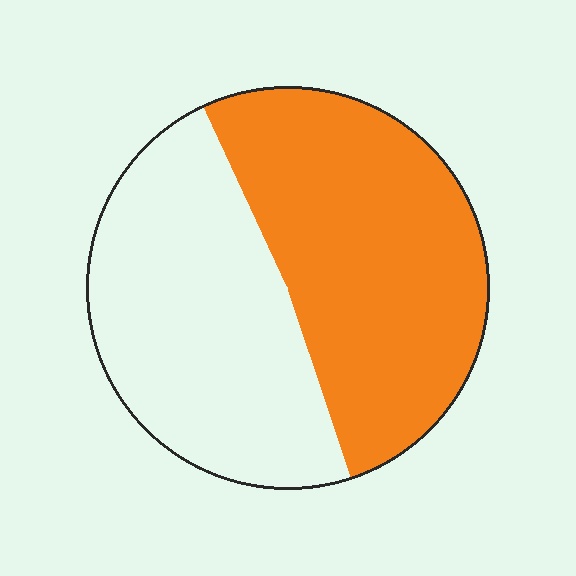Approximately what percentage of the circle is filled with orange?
Approximately 50%.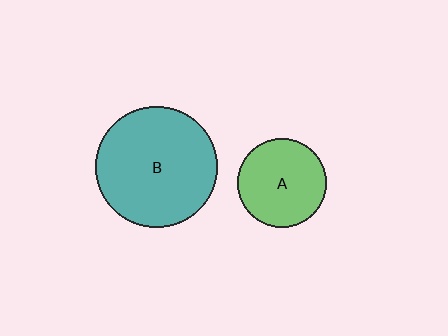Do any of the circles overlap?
No, none of the circles overlap.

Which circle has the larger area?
Circle B (teal).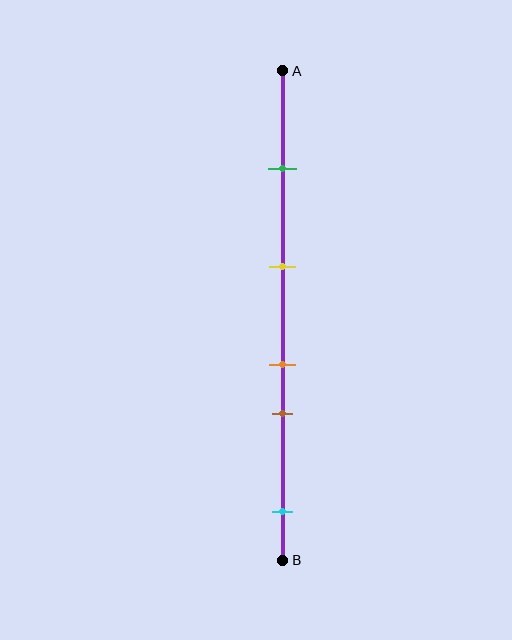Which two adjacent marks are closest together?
The orange and brown marks are the closest adjacent pair.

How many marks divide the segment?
There are 5 marks dividing the segment.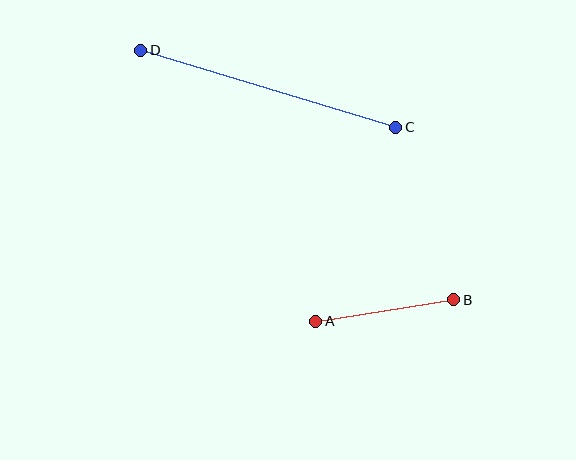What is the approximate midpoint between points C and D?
The midpoint is at approximately (268, 89) pixels.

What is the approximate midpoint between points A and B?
The midpoint is at approximately (385, 310) pixels.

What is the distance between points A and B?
The distance is approximately 140 pixels.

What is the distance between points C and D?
The distance is approximately 267 pixels.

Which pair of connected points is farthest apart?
Points C and D are farthest apart.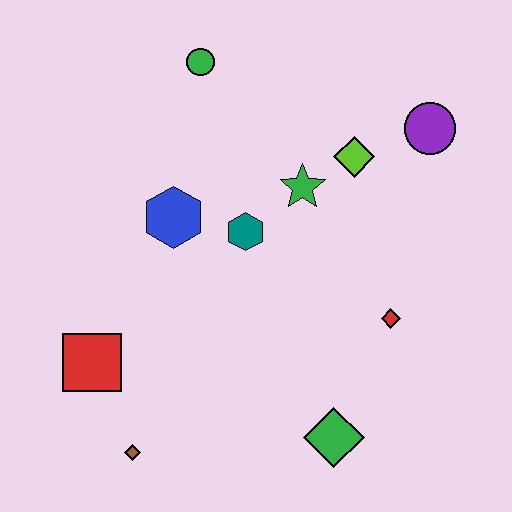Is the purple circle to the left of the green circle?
No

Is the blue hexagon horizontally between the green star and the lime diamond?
No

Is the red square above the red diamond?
No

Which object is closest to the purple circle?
The lime diamond is closest to the purple circle.